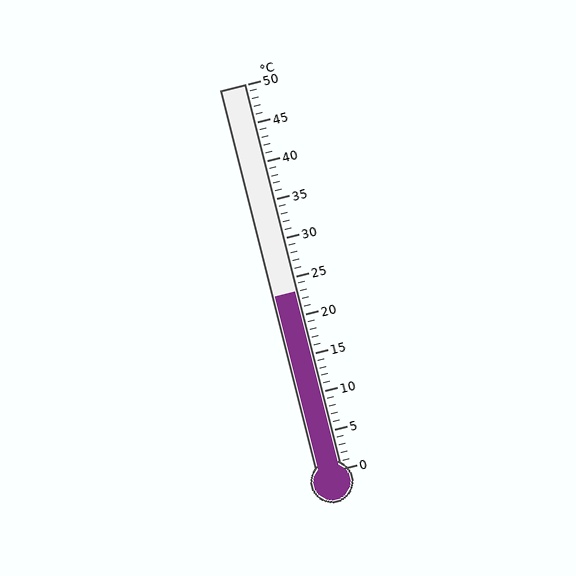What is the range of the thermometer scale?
The thermometer scale ranges from 0°C to 50°C.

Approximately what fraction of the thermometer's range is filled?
The thermometer is filled to approximately 45% of its range.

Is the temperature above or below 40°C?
The temperature is below 40°C.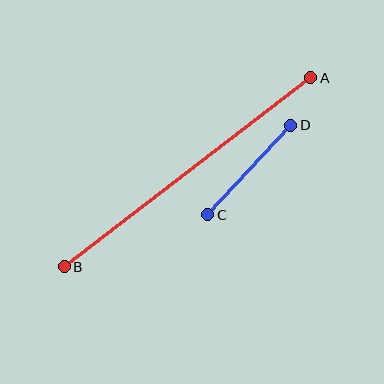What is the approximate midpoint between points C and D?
The midpoint is at approximately (249, 170) pixels.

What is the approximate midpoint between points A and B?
The midpoint is at approximately (188, 172) pixels.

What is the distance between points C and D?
The distance is approximately 122 pixels.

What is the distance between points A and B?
The distance is approximately 311 pixels.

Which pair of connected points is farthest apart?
Points A and B are farthest apart.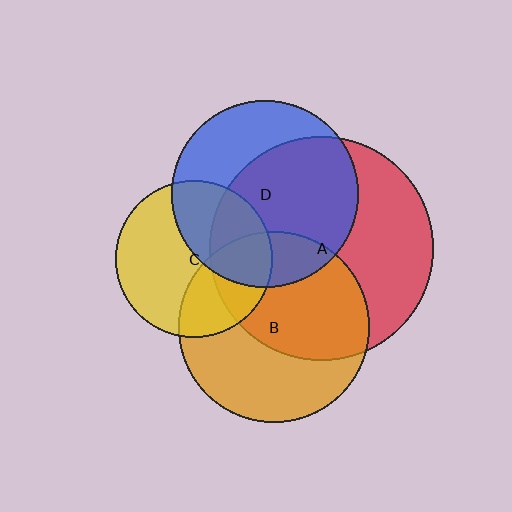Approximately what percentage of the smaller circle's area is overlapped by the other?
Approximately 20%.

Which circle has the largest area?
Circle A (red).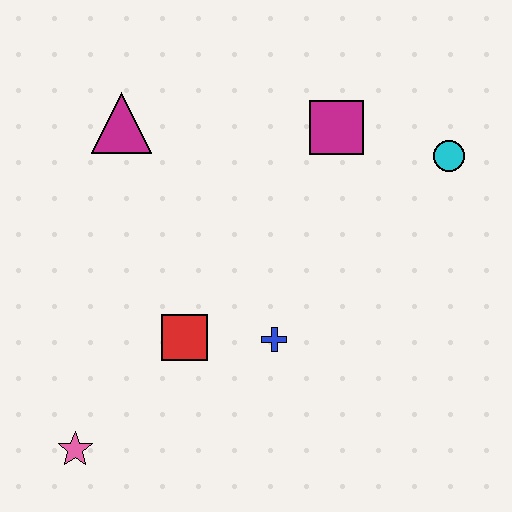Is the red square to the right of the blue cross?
No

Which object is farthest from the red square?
The cyan circle is farthest from the red square.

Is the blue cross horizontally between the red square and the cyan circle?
Yes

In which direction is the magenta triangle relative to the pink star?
The magenta triangle is above the pink star.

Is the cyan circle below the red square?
No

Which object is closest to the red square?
The blue cross is closest to the red square.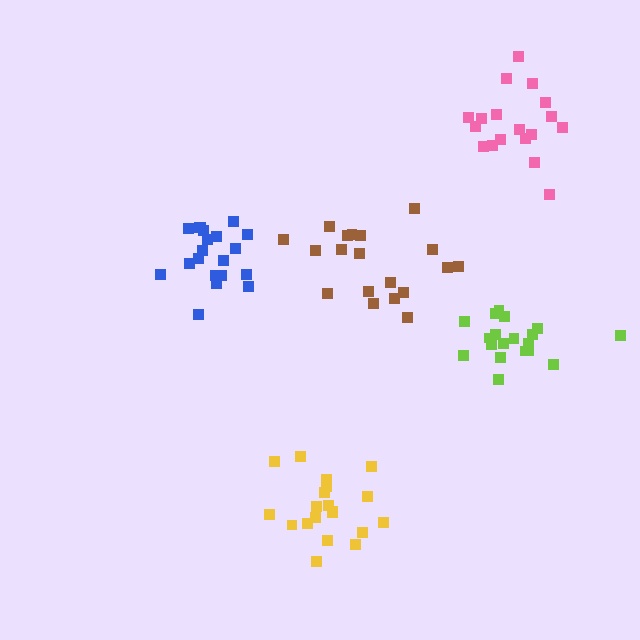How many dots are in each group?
Group 1: 19 dots, Group 2: 19 dots, Group 3: 20 dots, Group 4: 18 dots, Group 5: 20 dots (96 total).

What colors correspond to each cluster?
The clusters are colored: brown, lime, yellow, pink, blue.